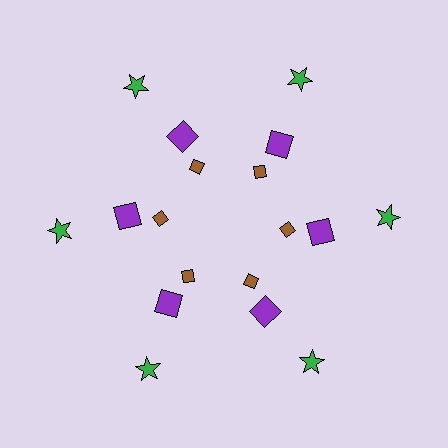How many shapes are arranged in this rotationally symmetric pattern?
There are 18 shapes, arranged in 6 groups of 3.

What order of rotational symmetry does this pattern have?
This pattern has 6-fold rotational symmetry.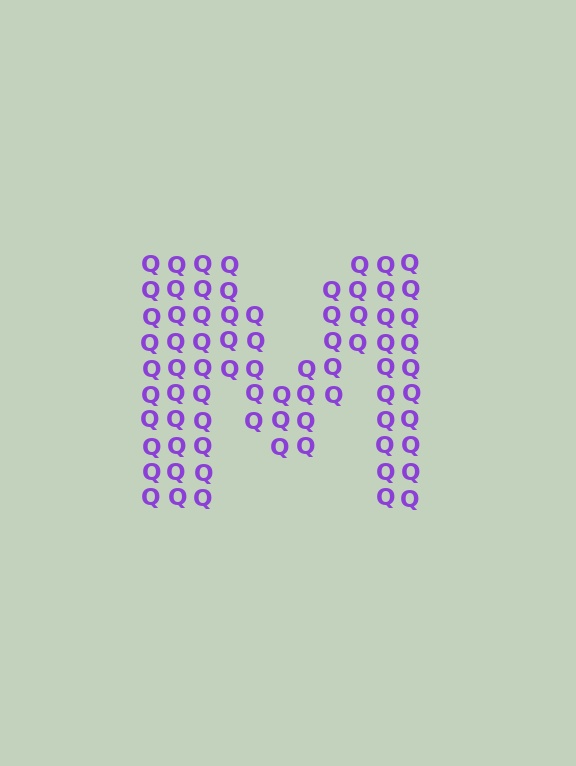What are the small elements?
The small elements are letter Q's.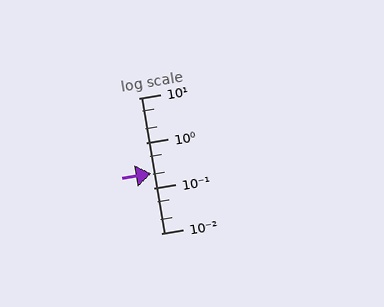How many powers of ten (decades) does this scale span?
The scale spans 3 decades, from 0.01 to 10.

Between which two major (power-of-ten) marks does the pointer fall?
The pointer is between 0.1 and 1.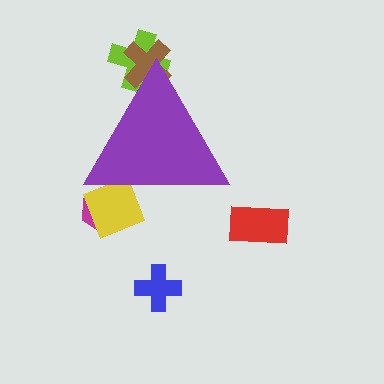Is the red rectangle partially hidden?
No, the red rectangle is fully visible.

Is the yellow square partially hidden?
Yes, the yellow square is partially hidden behind the purple triangle.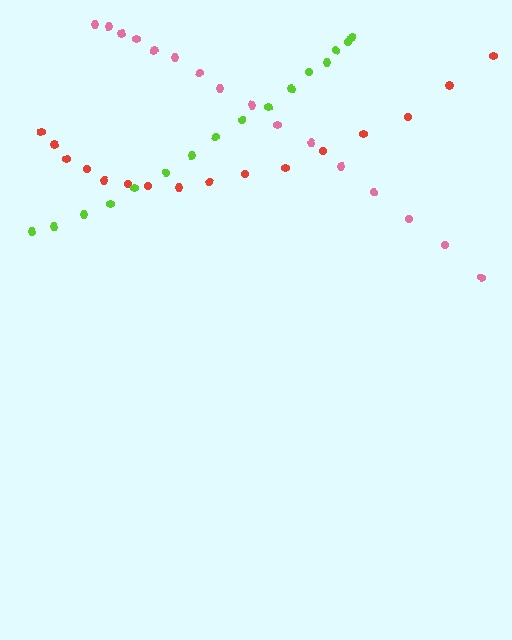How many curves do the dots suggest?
There are 3 distinct paths.